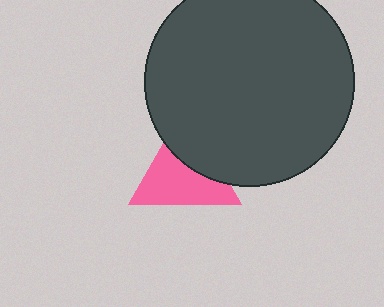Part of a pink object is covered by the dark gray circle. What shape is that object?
It is a triangle.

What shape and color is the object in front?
The object in front is a dark gray circle.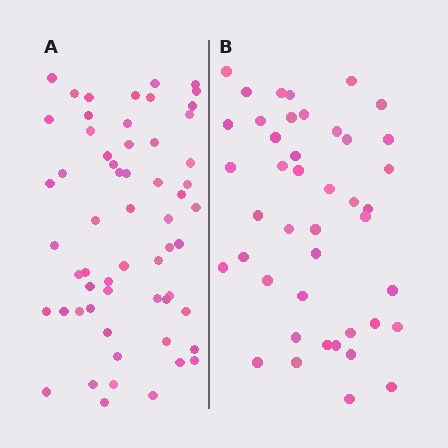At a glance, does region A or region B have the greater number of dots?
Region A (the left region) has more dots.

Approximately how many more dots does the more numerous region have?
Region A has approximately 15 more dots than region B.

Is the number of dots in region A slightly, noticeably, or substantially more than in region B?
Region A has noticeably more, but not dramatically so. The ratio is roughly 1.4 to 1.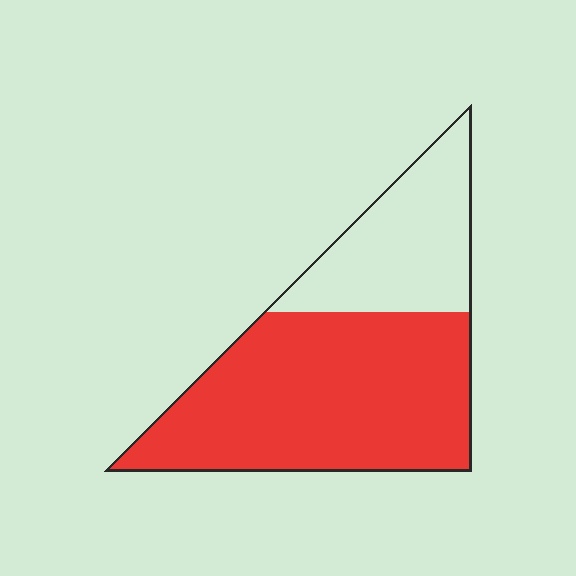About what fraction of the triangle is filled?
About two thirds (2/3).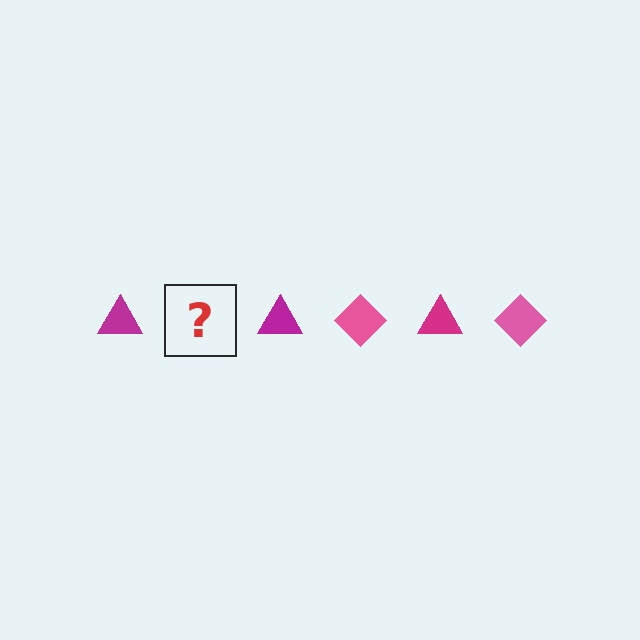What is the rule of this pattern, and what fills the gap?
The rule is that the pattern alternates between magenta triangle and pink diamond. The gap should be filled with a pink diamond.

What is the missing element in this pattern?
The missing element is a pink diamond.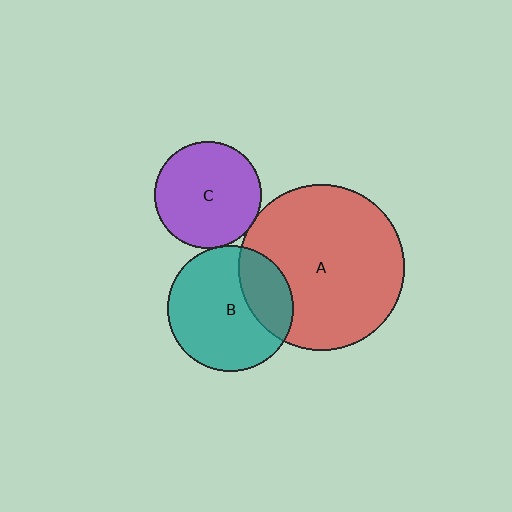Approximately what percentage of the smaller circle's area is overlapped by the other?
Approximately 5%.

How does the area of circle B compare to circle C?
Approximately 1.4 times.